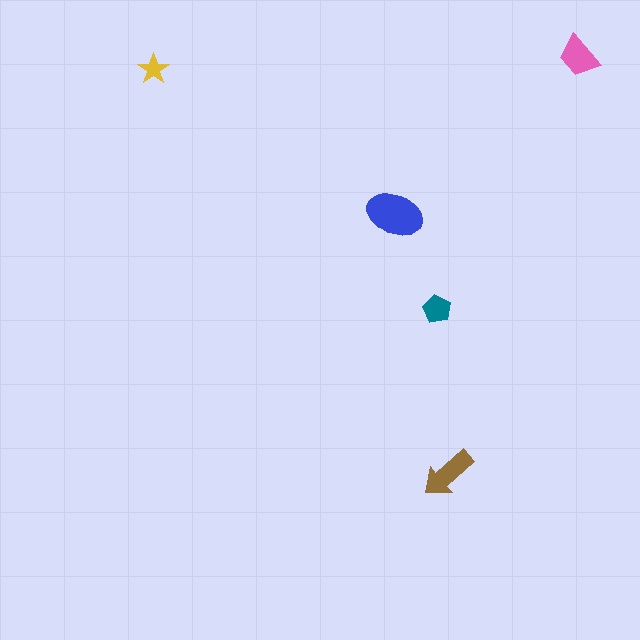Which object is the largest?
The blue ellipse.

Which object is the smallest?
The yellow star.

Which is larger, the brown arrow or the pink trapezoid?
The brown arrow.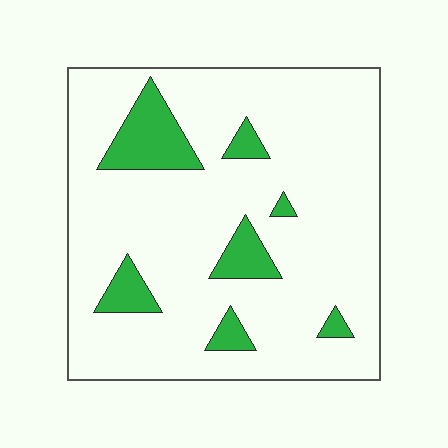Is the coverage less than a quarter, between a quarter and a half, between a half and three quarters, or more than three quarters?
Less than a quarter.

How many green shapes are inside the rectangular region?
7.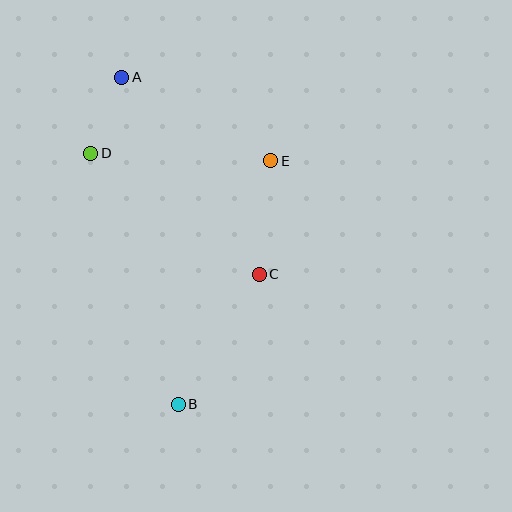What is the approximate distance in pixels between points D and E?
The distance between D and E is approximately 180 pixels.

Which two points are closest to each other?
Points A and D are closest to each other.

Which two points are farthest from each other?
Points A and B are farthest from each other.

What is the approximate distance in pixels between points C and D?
The distance between C and D is approximately 207 pixels.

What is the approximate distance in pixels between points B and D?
The distance between B and D is approximately 266 pixels.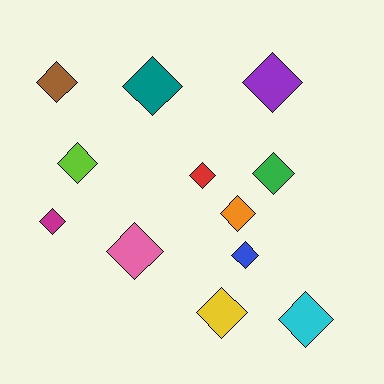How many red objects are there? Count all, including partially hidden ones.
There is 1 red object.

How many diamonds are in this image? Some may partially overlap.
There are 12 diamonds.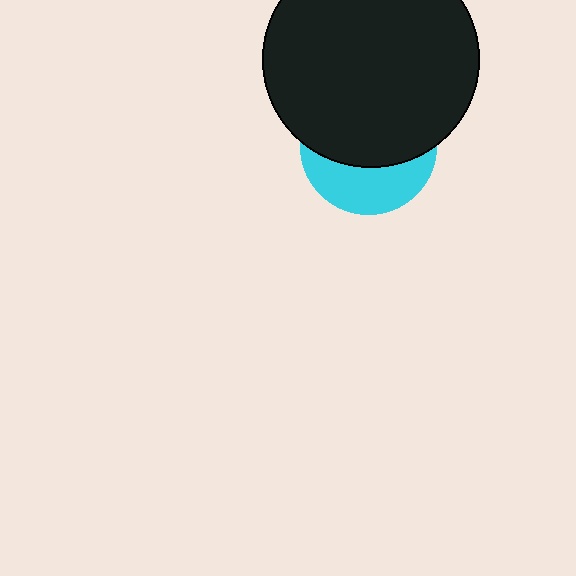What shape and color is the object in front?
The object in front is a black circle.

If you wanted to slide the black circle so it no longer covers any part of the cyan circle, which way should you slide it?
Slide it up — that is the most direct way to separate the two shapes.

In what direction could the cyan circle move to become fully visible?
The cyan circle could move down. That would shift it out from behind the black circle entirely.